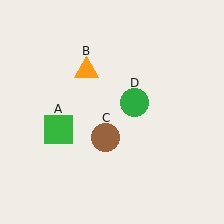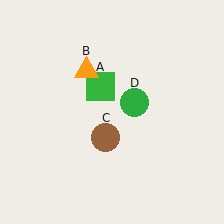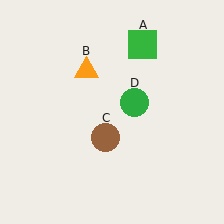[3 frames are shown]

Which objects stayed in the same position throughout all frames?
Orange triangle (object B) and brown circle (object C) and green circle (object D) remained stationary.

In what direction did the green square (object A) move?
The green square (object A) moved up and to the right.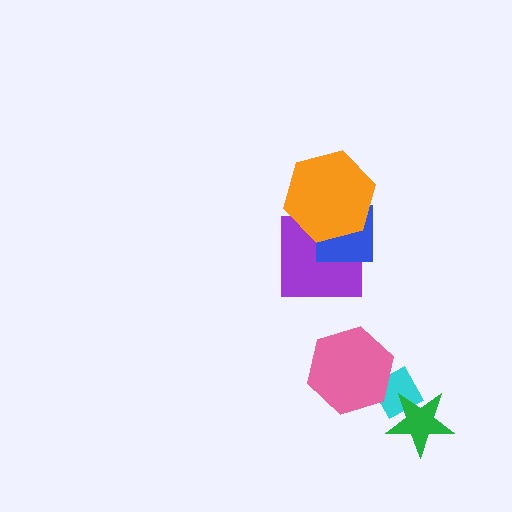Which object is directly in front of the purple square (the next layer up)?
The blue square is directly in front of the purple square.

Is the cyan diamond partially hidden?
Yes, it is partially covered by another shape.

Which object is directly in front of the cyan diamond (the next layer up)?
The green star is directly in front of the cyan diamond.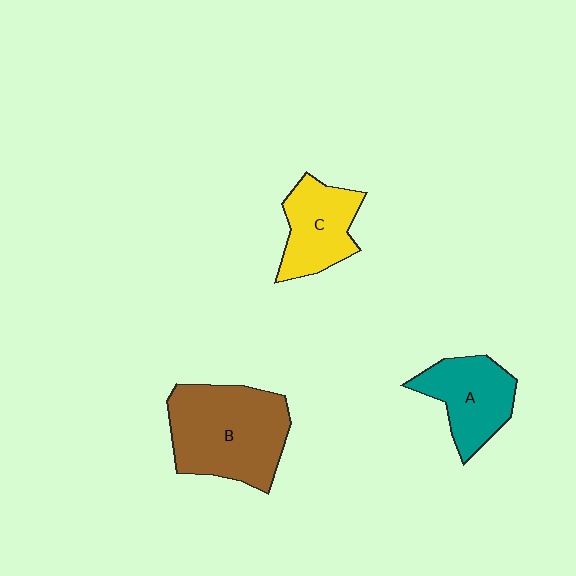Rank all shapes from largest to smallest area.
From largest to smallest: B (brown), A (teal), C (yellow).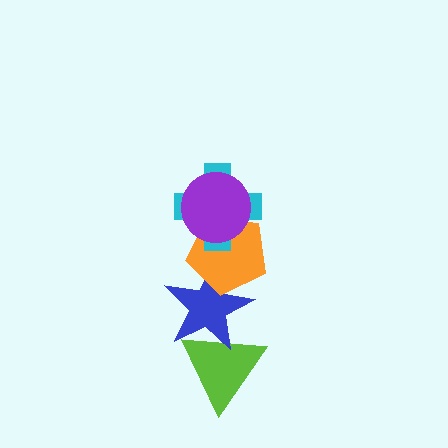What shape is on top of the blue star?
The orange pentagon is on top of the blue star.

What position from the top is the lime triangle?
The lime triangle is 5th from the top.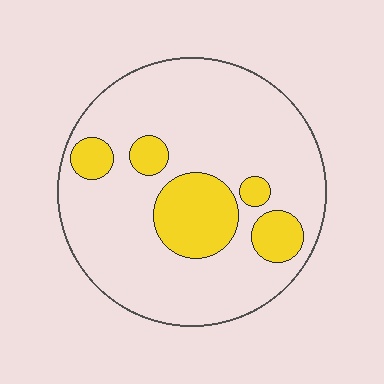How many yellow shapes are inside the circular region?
5.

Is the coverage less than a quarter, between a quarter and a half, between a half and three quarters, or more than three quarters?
Less than a quarter.